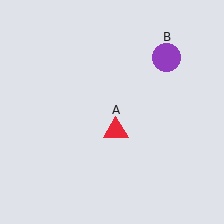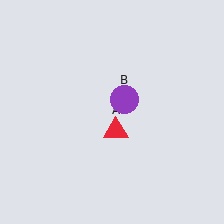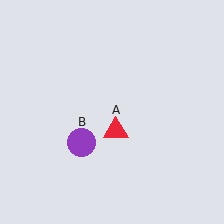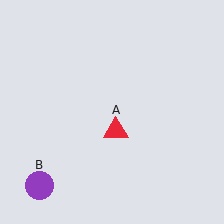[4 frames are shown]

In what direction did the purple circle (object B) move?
The purple circle (object B) moved down and to the left.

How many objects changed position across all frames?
1 object changed position: purple circle (object B).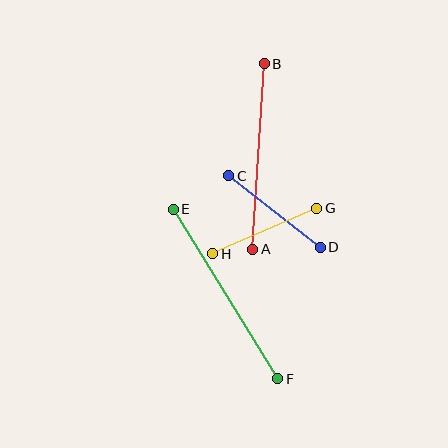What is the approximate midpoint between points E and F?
The midpoint is at approximately (225, 294) pixels.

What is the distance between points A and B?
The distance is approximately 186 pixels.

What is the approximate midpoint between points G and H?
The midpoint is at approximately (265, 231) pixels.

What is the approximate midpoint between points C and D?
The midpoint is at approximately (275, 211) pixels.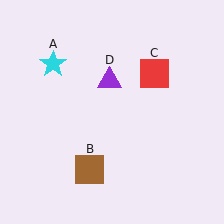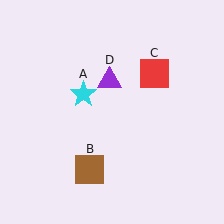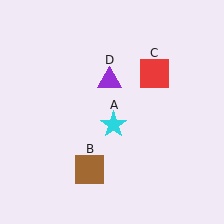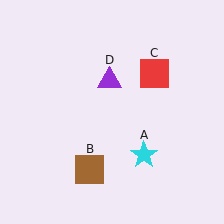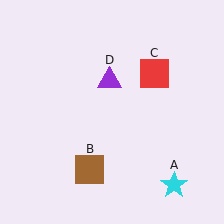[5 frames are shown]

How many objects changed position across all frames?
1 object changed position: cyan star (object A).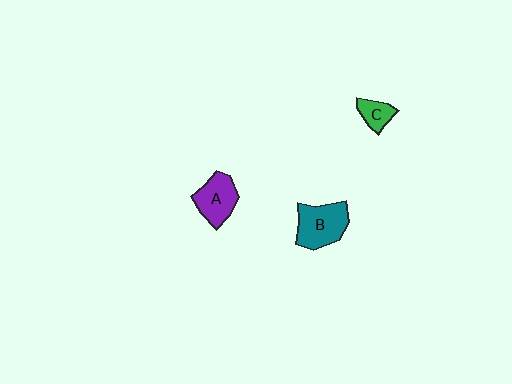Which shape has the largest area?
Shape B (teal).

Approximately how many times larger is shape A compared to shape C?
Approximately 1.9 times.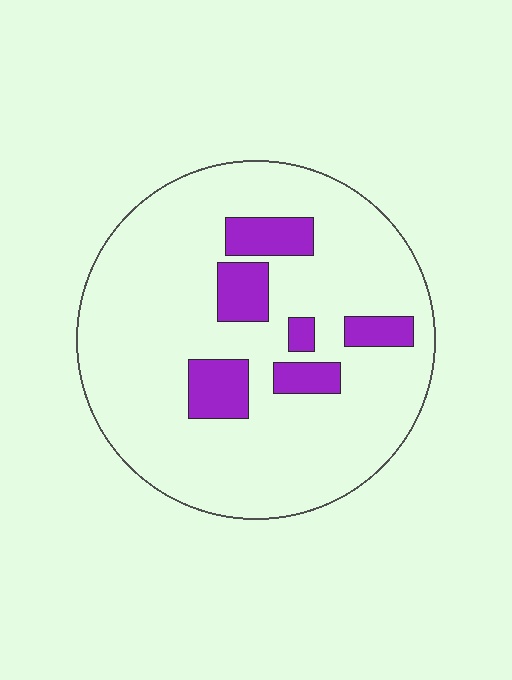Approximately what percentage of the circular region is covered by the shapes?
Approximately 15%.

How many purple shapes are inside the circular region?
6.